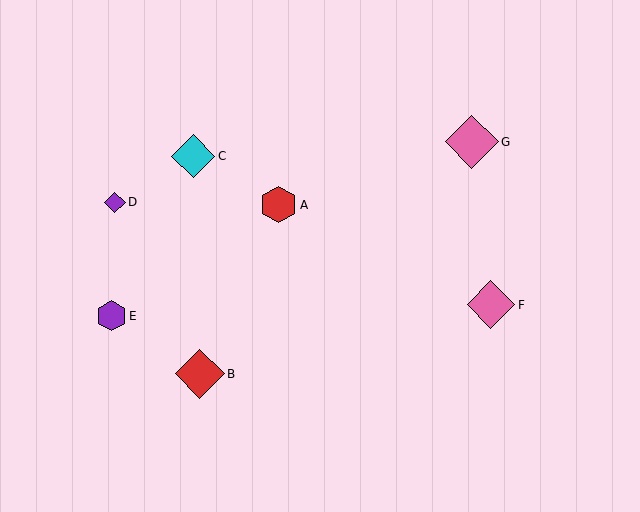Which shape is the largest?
The pink diamond (labeled G) is the largest.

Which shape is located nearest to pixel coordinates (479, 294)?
The pink diamond (labeled F) at (491, 305) is nearest to that location.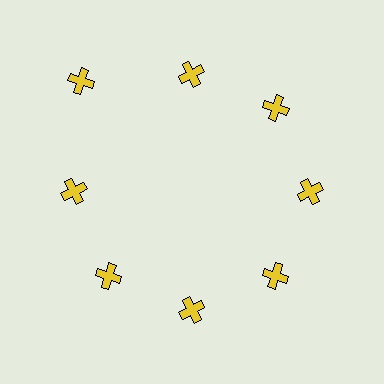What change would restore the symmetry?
The symmetry would be restored by moving it inward, back onto the ring so that all 8 crosses sit at equal angles and equal distance from the center.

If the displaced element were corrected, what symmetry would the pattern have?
It would have 8-fold rotational symmetry — the pattern would map onto itself every 45 degrees.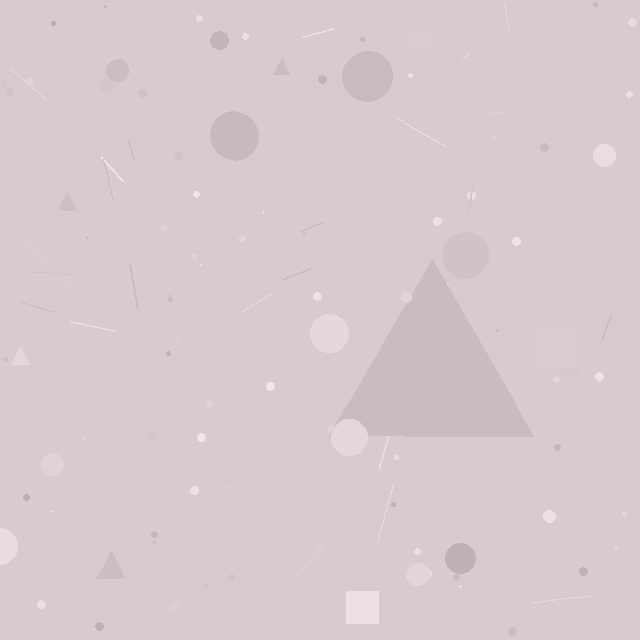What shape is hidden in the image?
A triangle is hidden in the image.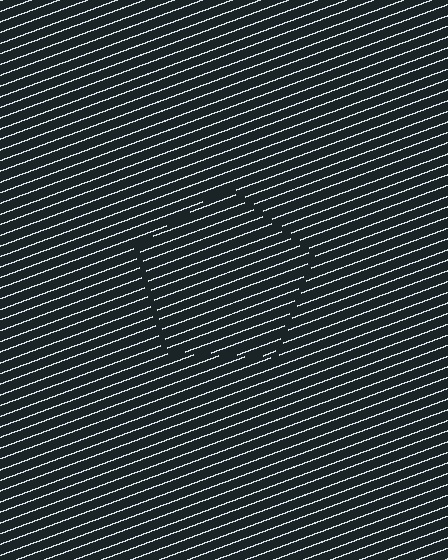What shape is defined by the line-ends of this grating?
An illusory pentagon. The interior of the shape contains the same grating, shifted by half a period — the contour is defined by the phase discontinuity where line-ends from the inner and outer gratings abut.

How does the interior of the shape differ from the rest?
The interior of the shape contains the same grating, shifted by half a period — the contour is defined by the phase discontinuity where line-ends from the inner and outer gratings abut.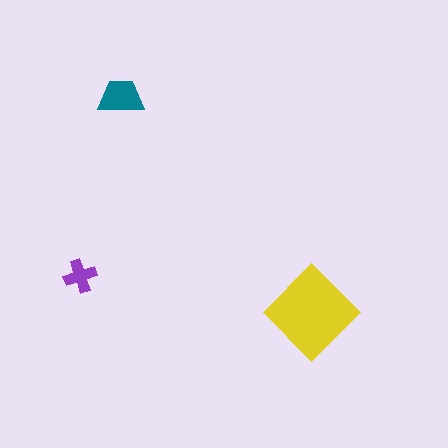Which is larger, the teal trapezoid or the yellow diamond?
The yellow diamond.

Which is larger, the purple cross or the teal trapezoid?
The teal trapezoid.